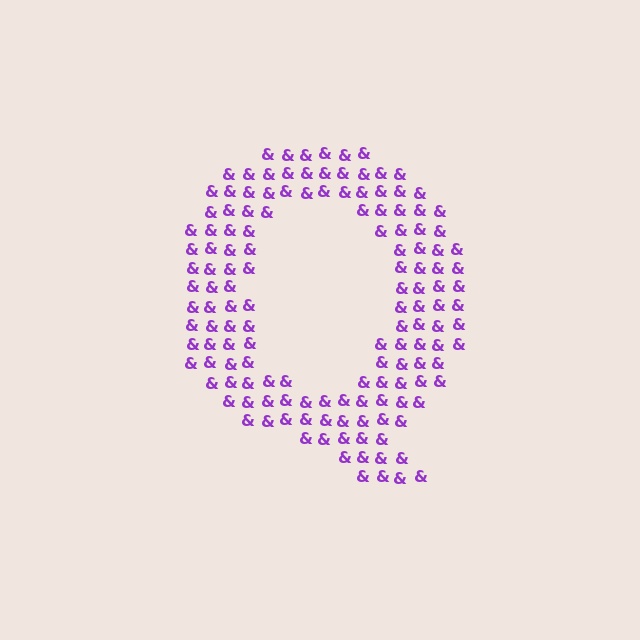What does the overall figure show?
The overall figure shows the letter Q.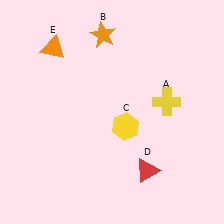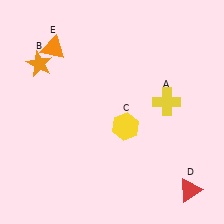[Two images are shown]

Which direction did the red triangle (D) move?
The red triangle (D) moved right.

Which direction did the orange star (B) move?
The orange star (B) moved left.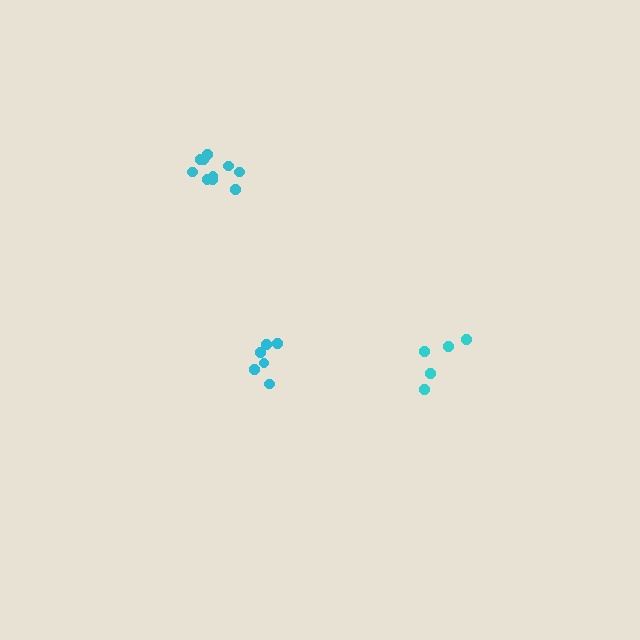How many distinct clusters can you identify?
There are 3 distinct clusters.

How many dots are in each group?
Group 1: 6 dots, Group 2: 5 dots, Group 3: 10 dots (21 total).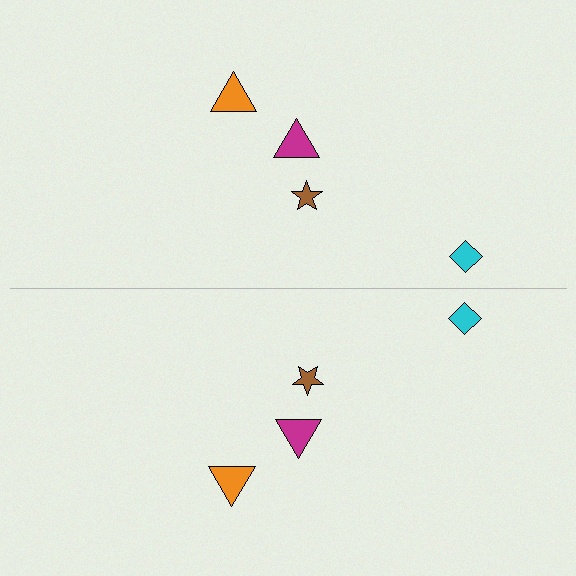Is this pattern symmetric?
Yes, this pattern has bilateral (reflection) symmetry.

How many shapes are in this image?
There are 8 shapes in this image.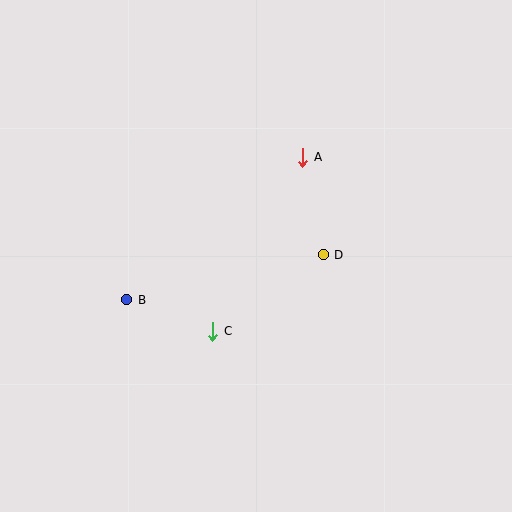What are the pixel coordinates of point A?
Point A is at (303, 157).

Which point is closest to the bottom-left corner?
Point B is closest to the bottom-left corner.